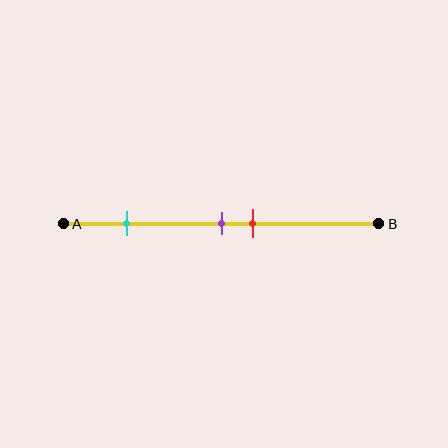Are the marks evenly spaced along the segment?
No, the marks are not evenly spaced.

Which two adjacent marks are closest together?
The purple and red marks are the closest adjacent pair.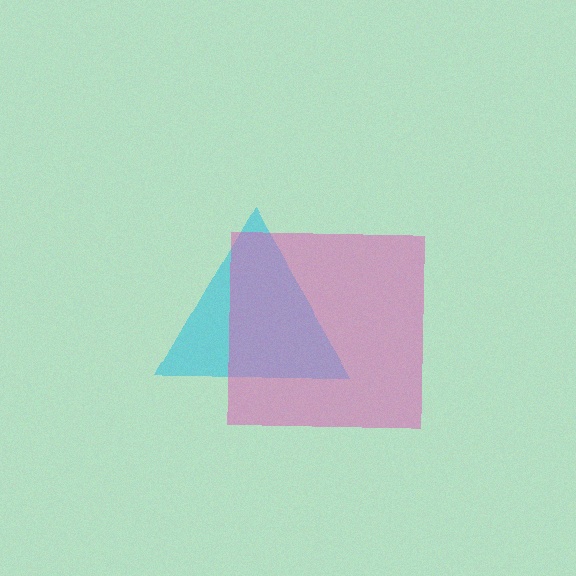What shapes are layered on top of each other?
The layered shapes are: a cyan triangle, a pink square.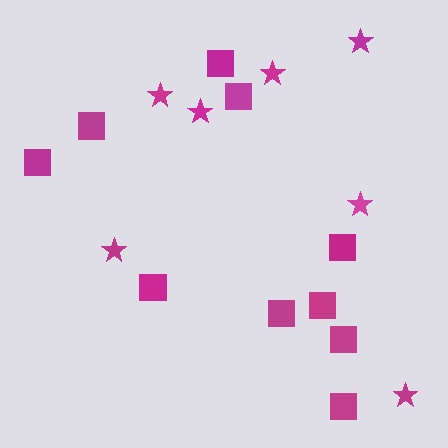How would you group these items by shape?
There are 2 groups: one group of stars (7) and one group of squares (10).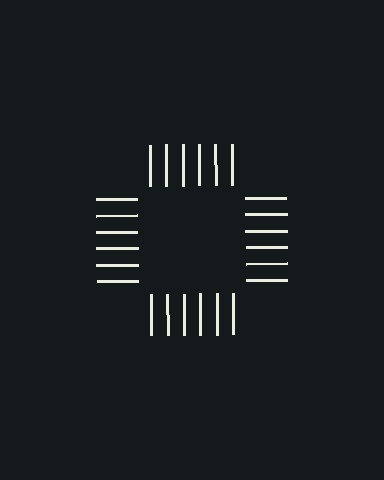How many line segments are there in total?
24 — 6 along each of the 4 edges.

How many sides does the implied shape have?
4 sides — the line-ends trace a square.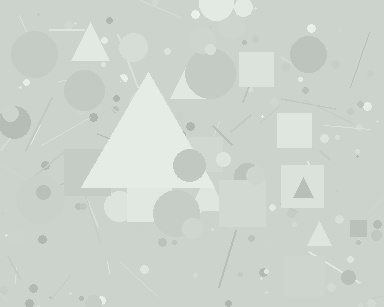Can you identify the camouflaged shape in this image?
The camouflaged shape is a triangle.